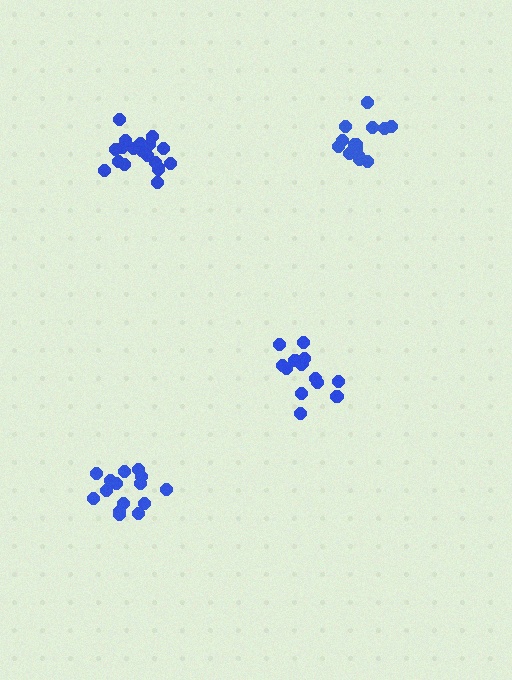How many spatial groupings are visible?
There are 4 spatial groupings.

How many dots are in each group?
Group 1: 14 dots, Group 2: 14 dots, Group 3: 19 dots, Group 4: 15 dots (62 total).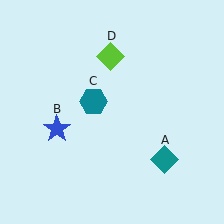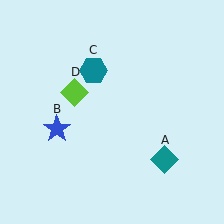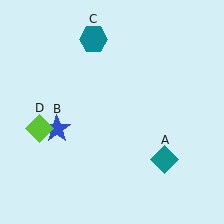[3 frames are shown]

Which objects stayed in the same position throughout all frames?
Teal diamond (object A) and blue star (object B) remained stationary.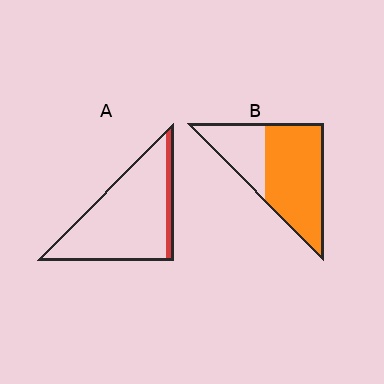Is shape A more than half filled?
No.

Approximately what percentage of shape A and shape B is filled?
A is approximately 10% and B is approximately 70%.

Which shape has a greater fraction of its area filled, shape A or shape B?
Shape B.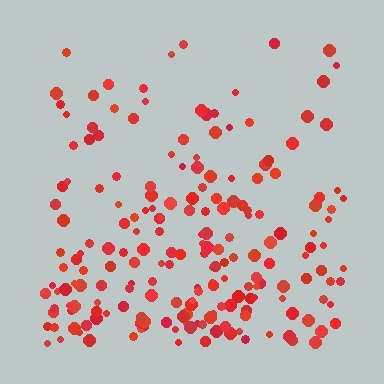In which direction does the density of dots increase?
From top to bottom, with the bottom side densest.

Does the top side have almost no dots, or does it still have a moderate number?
Still a moderate number, just noticeably fewer than the bottom.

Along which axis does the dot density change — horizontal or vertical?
Vertical.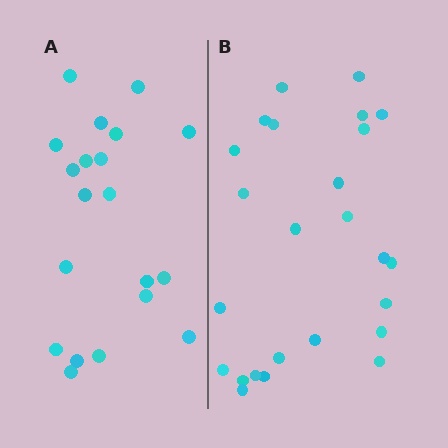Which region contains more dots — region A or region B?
Region B (the right region) has more dots.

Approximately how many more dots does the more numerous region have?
Region B has about 5 more dots than region A.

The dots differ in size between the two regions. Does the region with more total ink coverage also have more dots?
No. Region A has more total ink coverage because its dots are larger, but region B actually contains more individual dots. Total area can be misleading — the number of items is what matters here.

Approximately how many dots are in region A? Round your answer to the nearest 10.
About 20 dots.